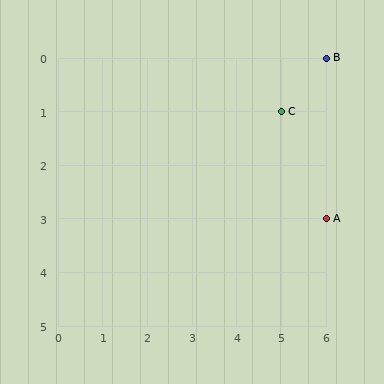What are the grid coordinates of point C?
Point C is at grid coordinates (5, 1).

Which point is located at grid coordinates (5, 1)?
Point C is at (5, 1).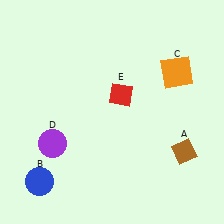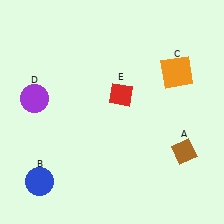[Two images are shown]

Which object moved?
The purple circle (D) moved up.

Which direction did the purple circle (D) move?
The purple circle (D) moved up.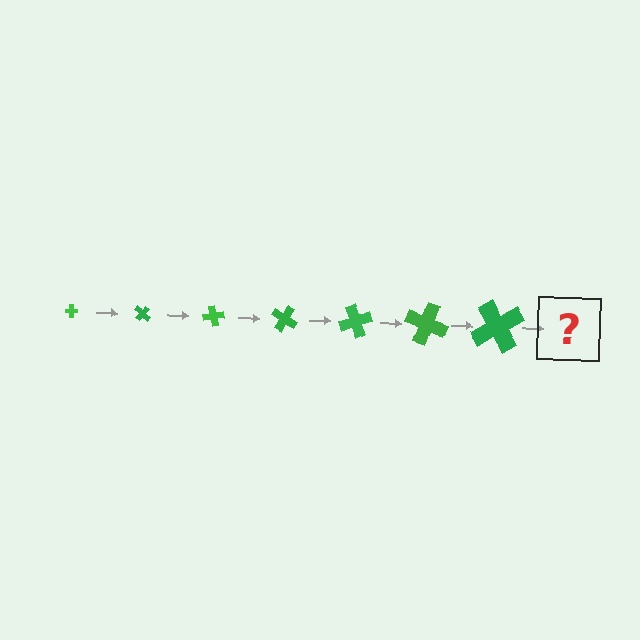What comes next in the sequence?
The next element should be a cross, larger than the previous one and rotated 280 degrees from the start.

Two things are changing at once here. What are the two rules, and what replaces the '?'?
The two rules are that the cross grows larger each step and it rotates 40 degrees each step. The '?' should be a cross, larger than the previous one and rotated 280 degrees from the start.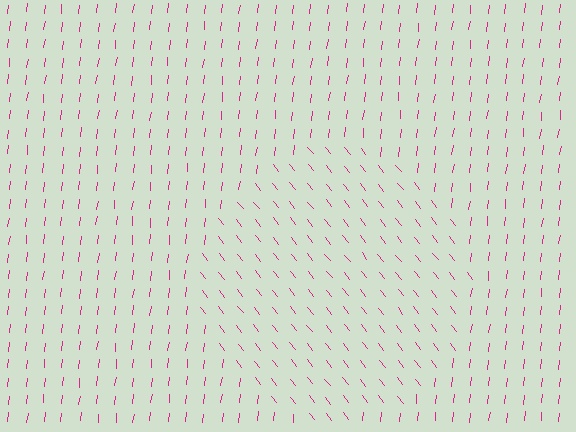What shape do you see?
I see a circle.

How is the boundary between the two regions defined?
The boundary is defined purely by a change in line orientation (approximately 45 degrees difference). All lines are the same color and thickness.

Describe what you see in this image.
The image is filled with small magenta line segments. A circle region in the image has lines oriented differently from the surrounding lines, creating a visible texture boundary.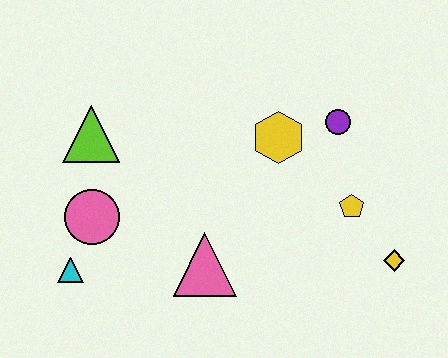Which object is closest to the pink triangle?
The pink circle is closest to the pink triangle.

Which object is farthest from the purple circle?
The cyan triangle is farthest from the purple circle.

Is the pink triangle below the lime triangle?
Yes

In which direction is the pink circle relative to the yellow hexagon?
The pink circle is to the left of the yellow hexagon.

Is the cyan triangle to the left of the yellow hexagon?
Yes